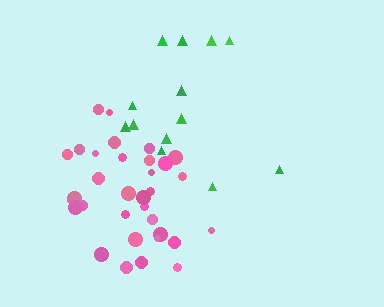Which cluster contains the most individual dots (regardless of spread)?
Pink (33).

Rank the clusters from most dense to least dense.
pink, green.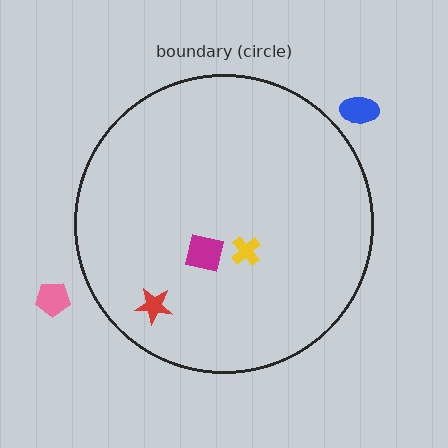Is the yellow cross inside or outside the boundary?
Inside.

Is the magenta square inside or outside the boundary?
Inside.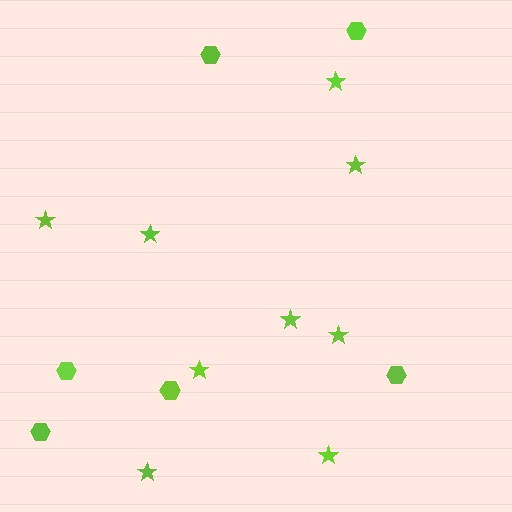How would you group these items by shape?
There are 2 groups: one group of stars (9) and one group of hexagons (6).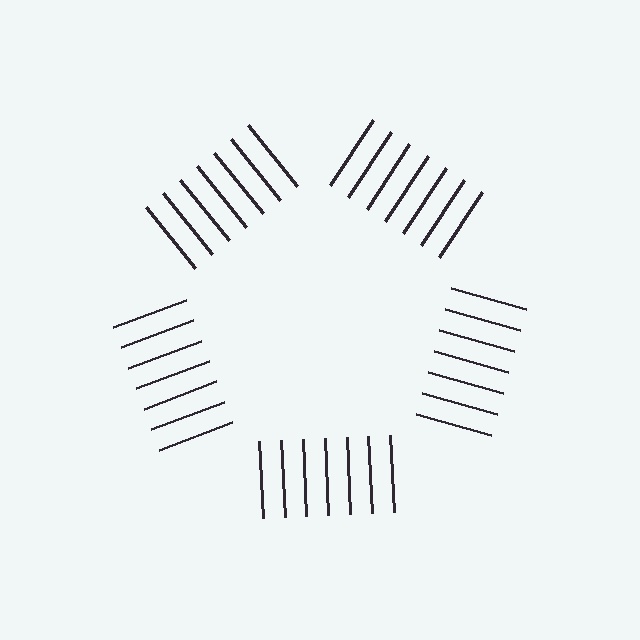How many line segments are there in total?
35 — 7 along each of the 5 edges.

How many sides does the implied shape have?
5 sides — the line-ends trace a pentagon.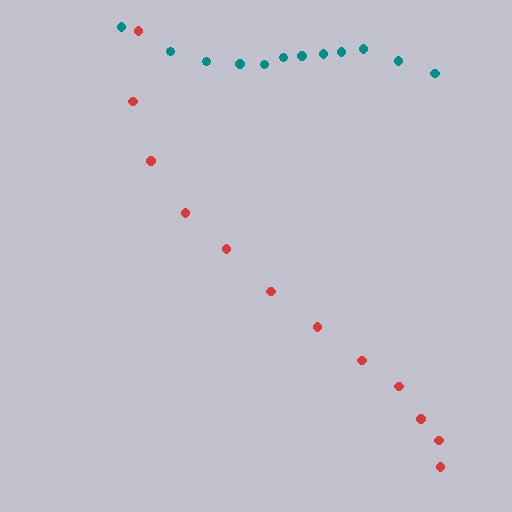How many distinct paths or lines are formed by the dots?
There are 2 distinct paths.